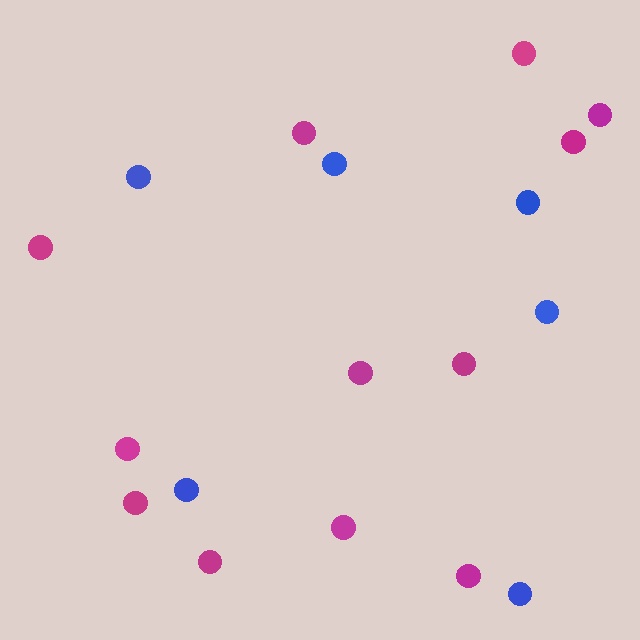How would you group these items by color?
There are 2 groups: one group of magenta circles (12) and one group of blue circles (6).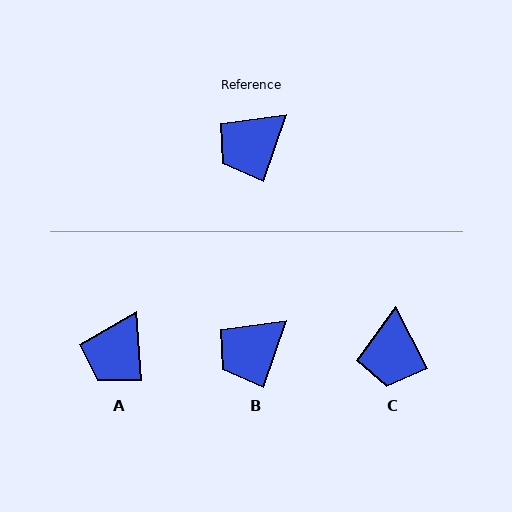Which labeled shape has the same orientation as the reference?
B.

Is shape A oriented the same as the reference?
No, it is off by about 23 degrees.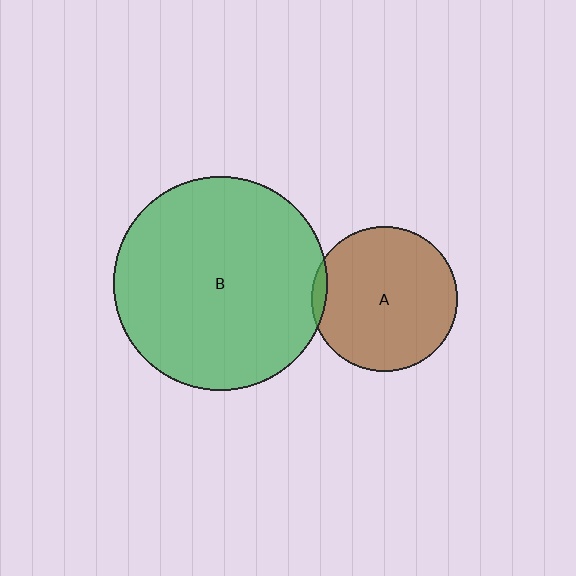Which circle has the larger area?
Circle B (green).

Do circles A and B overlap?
Yes.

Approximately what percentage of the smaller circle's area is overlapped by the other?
Approximately 5%.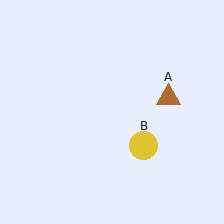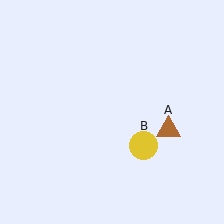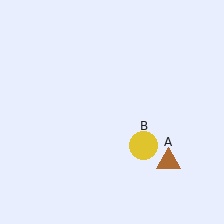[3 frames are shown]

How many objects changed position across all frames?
1 object changed position: brown triangle (object A).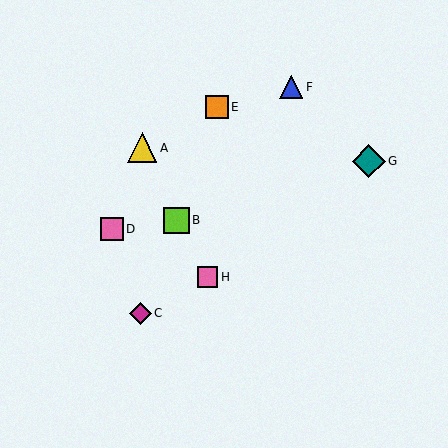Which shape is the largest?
The teal diamond (labeled G) is the largest.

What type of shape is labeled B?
Shape B is a lime square.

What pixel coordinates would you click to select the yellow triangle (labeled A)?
Click at (142, 148) to select the yellow triangle A.